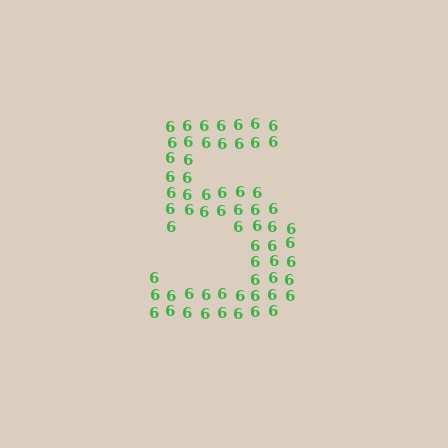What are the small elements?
The small elements are digit 6's.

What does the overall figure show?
The overall figure shows the digit 5.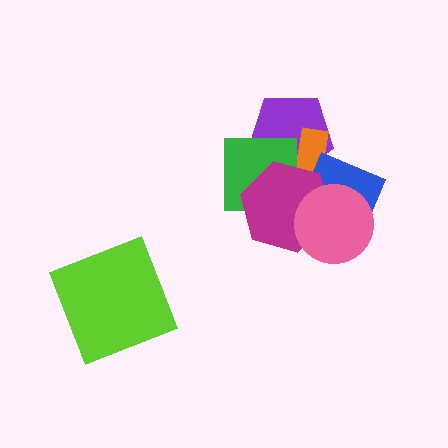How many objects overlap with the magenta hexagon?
5 objects overlap with the magenta hexagon.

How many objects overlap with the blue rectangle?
3 objects overlap with the blue rectangle.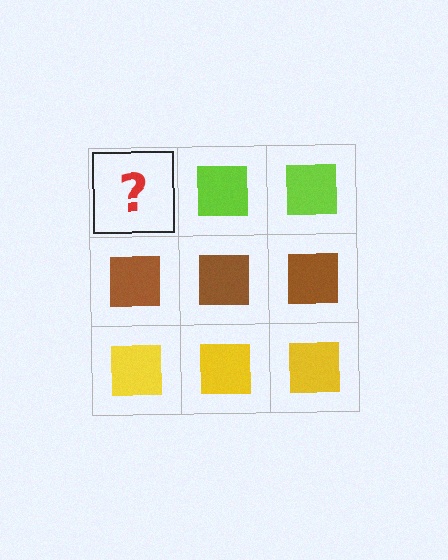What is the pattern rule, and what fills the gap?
The rule is that each row has a consistent color. The gap should be filled with a lime square.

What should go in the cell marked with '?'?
The missing cell should contain a lime square.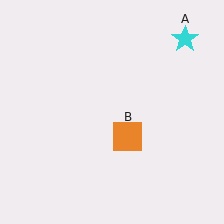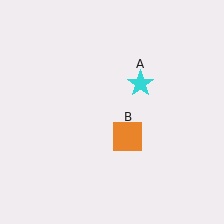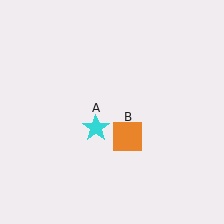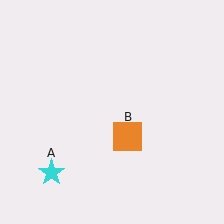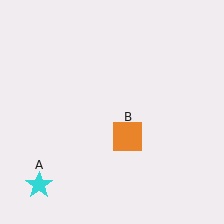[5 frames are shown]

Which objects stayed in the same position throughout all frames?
Orange square (object B) remained stationary.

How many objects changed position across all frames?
1 object changed position: cyan star (object A).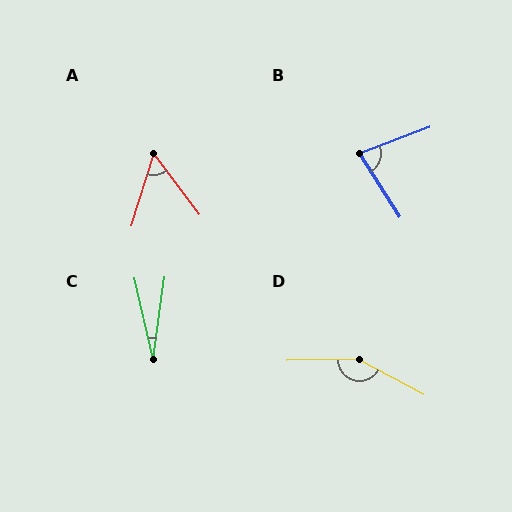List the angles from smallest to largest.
C (21°), A (54°), B (79°), D (150°).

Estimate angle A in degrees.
Approximately 54 degrees.